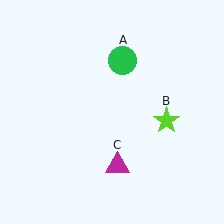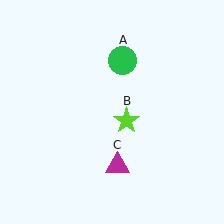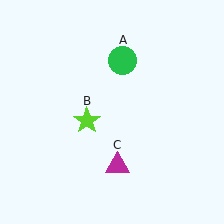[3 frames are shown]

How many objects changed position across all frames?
1 object changed position: lime star (object B).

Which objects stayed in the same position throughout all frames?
Green circle (object A) and magenta triangle (object C) remained stationary.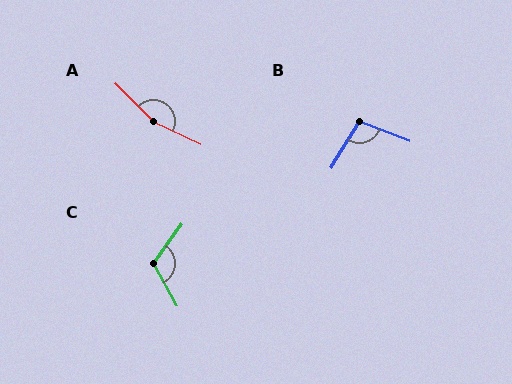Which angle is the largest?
A, at approximately 160 degrees.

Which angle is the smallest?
B, at approximately 100 degrees.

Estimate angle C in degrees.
Approximately 115 degrees.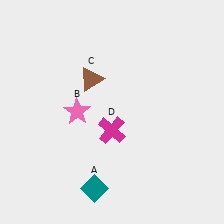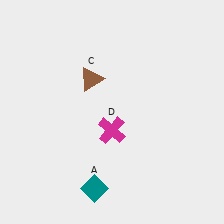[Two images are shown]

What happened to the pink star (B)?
The pink star (B) was removed in Image 2. It was in the top-left area of Image 1.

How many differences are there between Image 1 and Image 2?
There is 1 difference between the two images.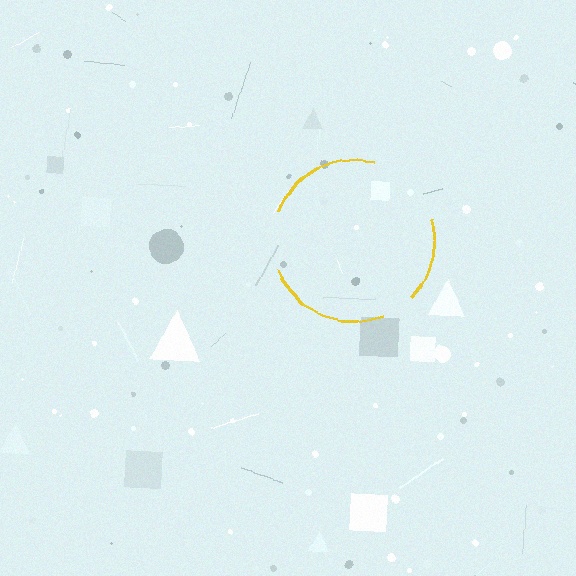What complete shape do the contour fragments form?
The contour fragments form a circle.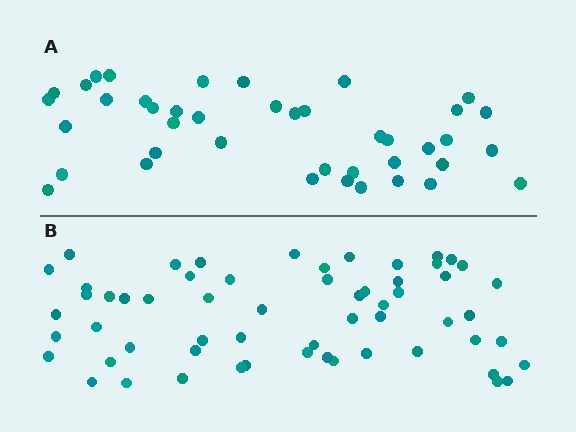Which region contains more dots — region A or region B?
Region B (the bottom region) has more dots.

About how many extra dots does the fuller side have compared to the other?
Region B has approximately 20 more dots than region A.